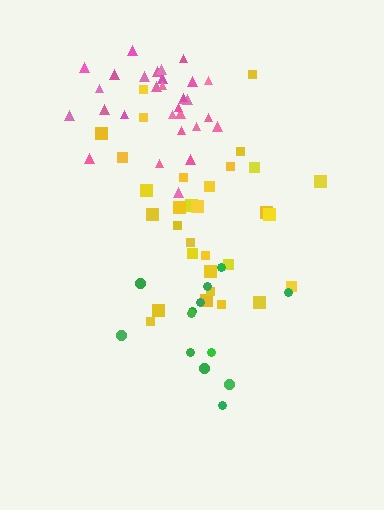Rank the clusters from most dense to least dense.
pink, yellow, green.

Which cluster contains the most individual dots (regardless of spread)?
Yellow (31).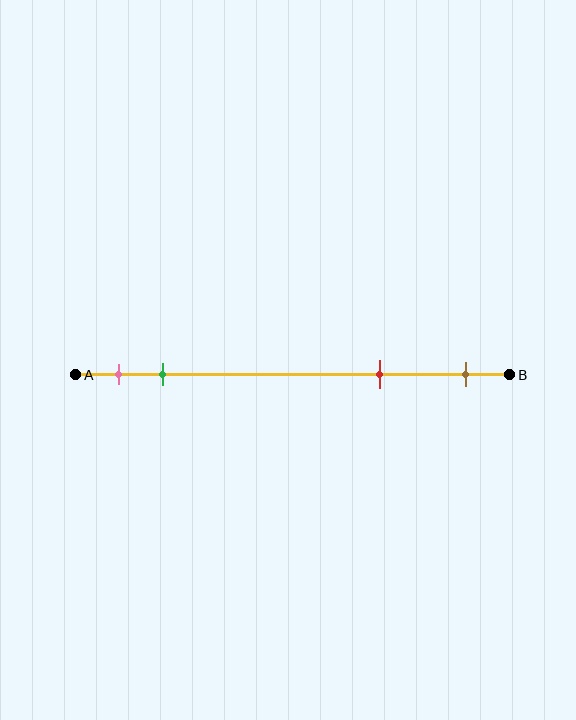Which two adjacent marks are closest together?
The pink and green marks are the closest adjacent pair.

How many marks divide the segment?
There are 4 marks dividing the segment.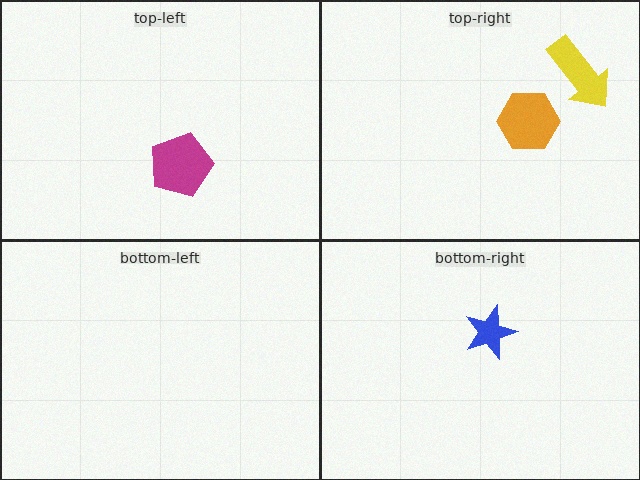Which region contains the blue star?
The bottom-right region.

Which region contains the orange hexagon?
The top-right region.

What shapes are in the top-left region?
The magenta pentagon.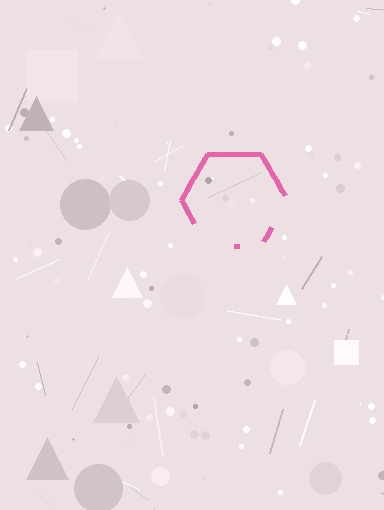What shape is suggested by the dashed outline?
The dashed outline suggests a hexagon.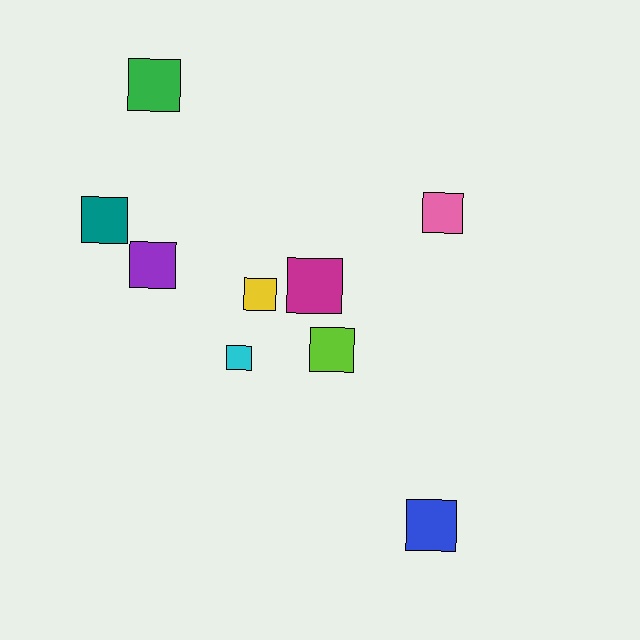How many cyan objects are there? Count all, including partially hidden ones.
There is 1 cyan object.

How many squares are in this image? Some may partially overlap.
There are 9 squares.